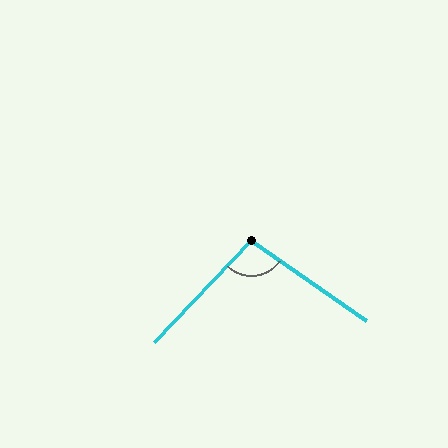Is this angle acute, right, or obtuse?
It is obtuse.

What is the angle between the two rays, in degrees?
Approximately 99 degrees.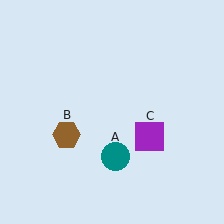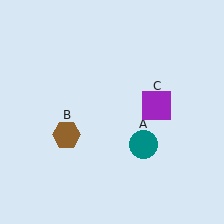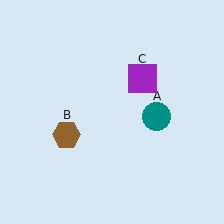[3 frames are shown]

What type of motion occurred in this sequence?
The teal circle (object A), purple square (object C) rotated counterclockwise around the center of the scene.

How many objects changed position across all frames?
2 objects changed position: teal circle (object A), purple square (object C).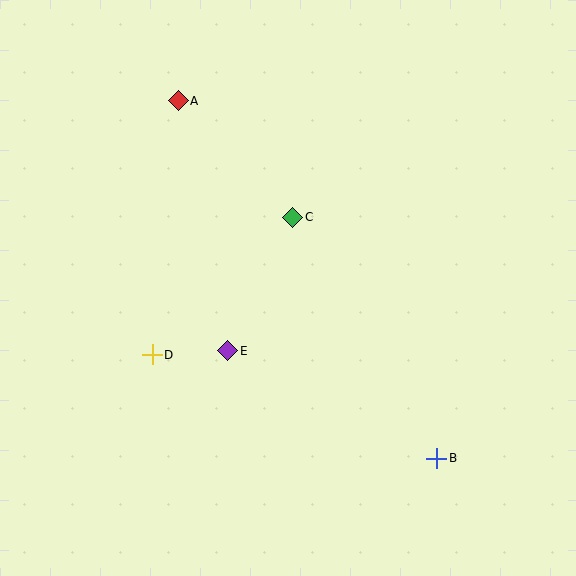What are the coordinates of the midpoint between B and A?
The midpoint between B and A is at (307, 279).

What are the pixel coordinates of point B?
Point B is at (437, 458).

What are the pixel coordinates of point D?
Point D is at (152, 355).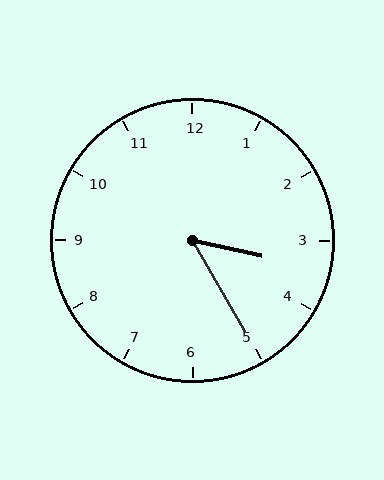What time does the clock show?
3:25.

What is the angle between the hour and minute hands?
Approximately 48 degrees.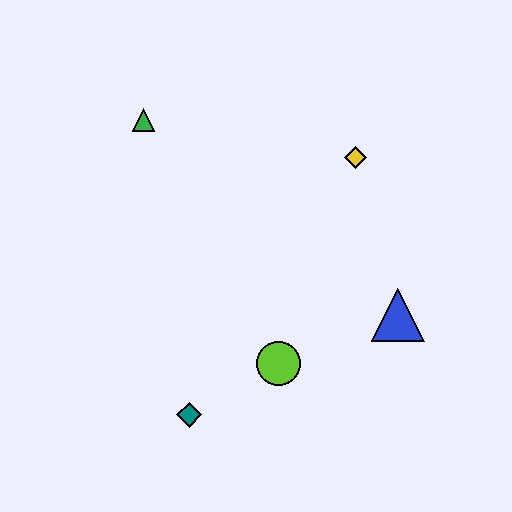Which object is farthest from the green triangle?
The blue triangle is farthest from the green triangle.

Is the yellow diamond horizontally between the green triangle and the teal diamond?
No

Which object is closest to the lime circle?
The teal diamond is closest to the lime circle.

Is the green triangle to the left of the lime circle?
Yes